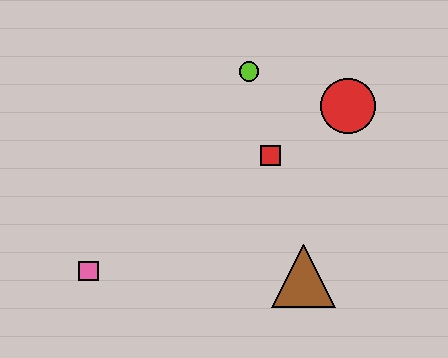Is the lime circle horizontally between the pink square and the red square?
Yes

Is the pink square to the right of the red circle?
No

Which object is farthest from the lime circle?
The pink square is farthest from the lime circle.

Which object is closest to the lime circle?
The red square is closest to the lime circle.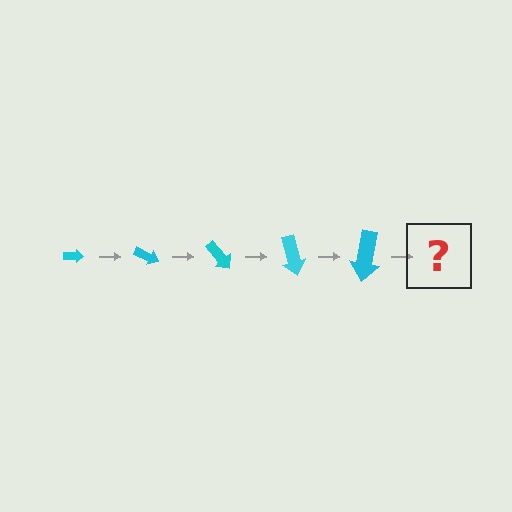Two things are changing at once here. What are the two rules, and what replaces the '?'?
The two rules are that the arrow grows larger each step and it rotates 25 degrees each step. The '?' should be an arrow, larger than the previous one and rotated 125 degrees from the start.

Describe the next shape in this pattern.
It should be an arrow, larger than the previous one and rotated 125 degrees from the start.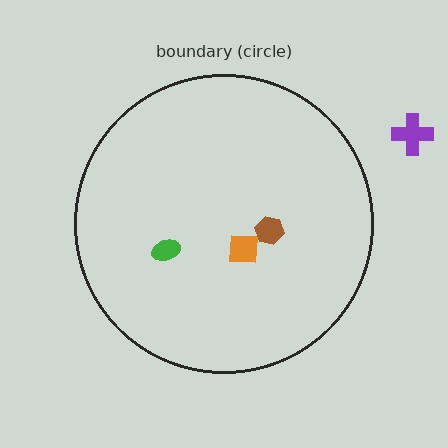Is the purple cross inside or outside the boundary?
Outside.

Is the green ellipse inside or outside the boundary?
Inside.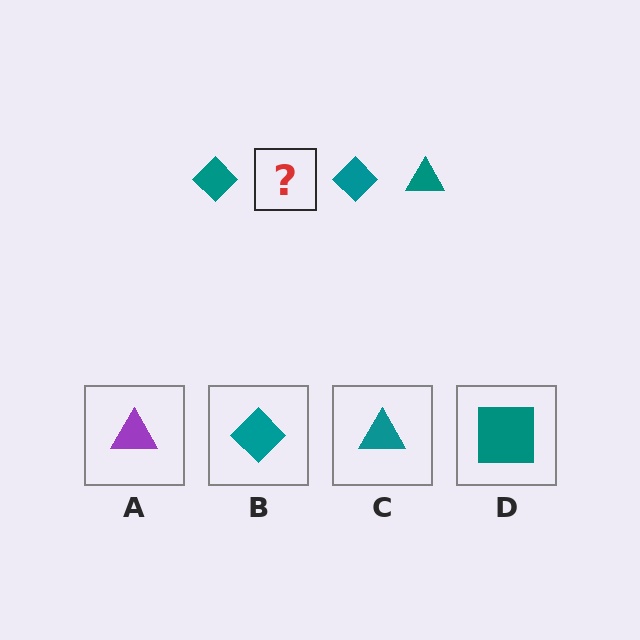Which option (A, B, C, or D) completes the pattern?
C.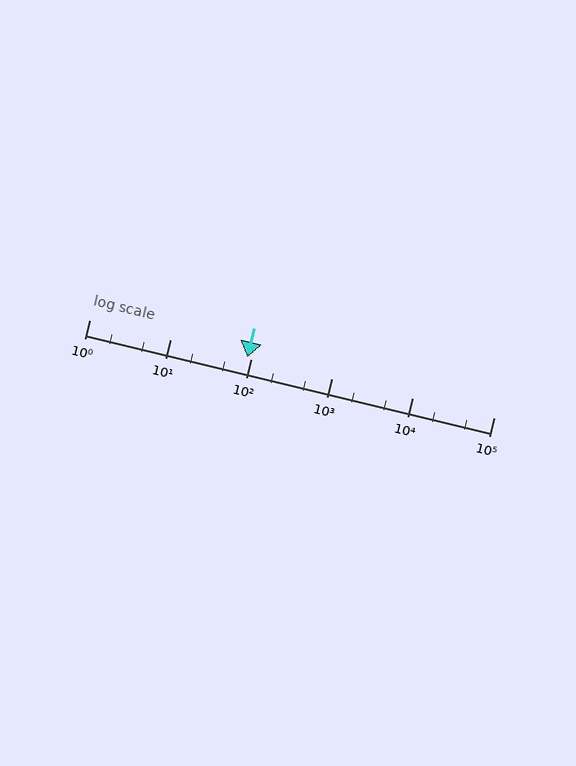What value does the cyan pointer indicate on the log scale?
The pointer indicates approximately 91.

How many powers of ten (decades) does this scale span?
The scale spans 5 decades, from 1 to 100000.